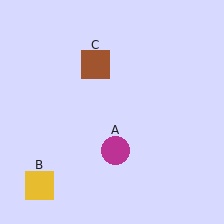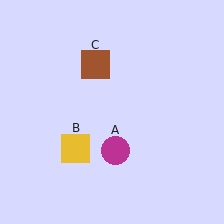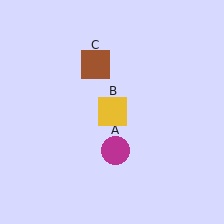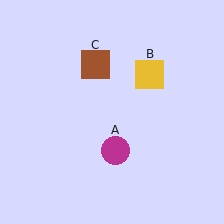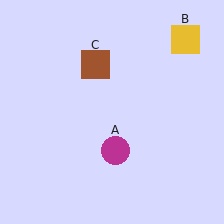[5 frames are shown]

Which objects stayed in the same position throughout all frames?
Magenta circle (object A) and brown square (object C) remained stationary.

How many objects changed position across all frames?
1 object changed position: yellow square (object B).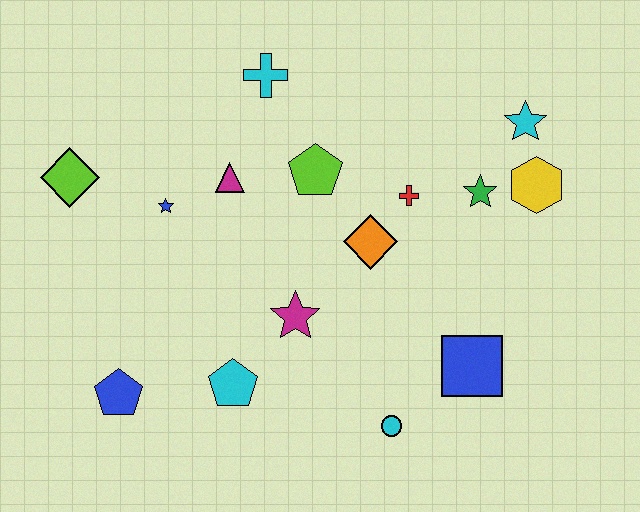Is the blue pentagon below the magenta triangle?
Yes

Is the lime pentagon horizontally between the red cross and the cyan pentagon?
Yes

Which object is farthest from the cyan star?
The blue pentagon is farthest from the cyan star.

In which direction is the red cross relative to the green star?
The red cross is to the left of the green star.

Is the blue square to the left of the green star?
Yes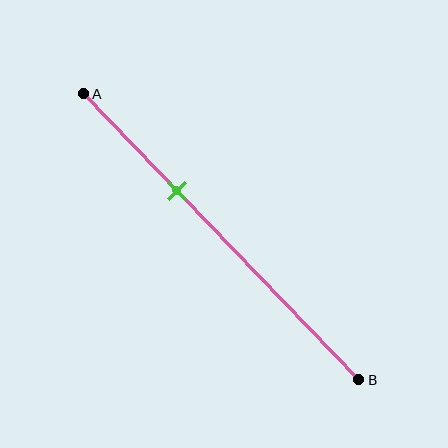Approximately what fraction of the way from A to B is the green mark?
The green mark is approximately 35% of the way from A to B.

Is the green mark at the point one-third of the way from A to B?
Yes, the mark is approximately at the one-third point.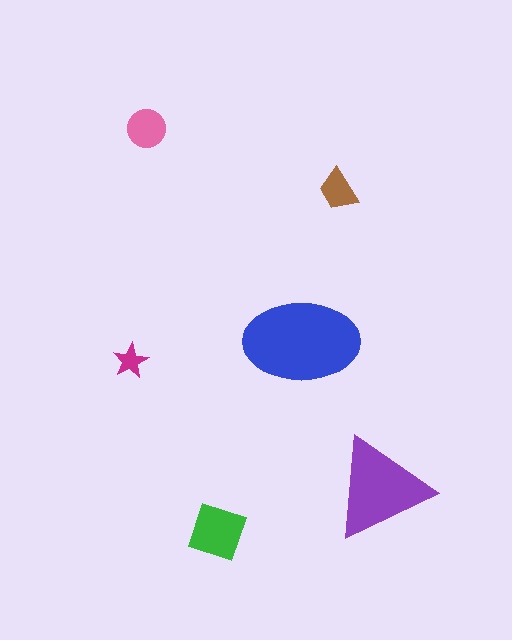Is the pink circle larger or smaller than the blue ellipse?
Smaller.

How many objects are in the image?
There are 6 objects in the image.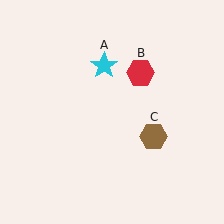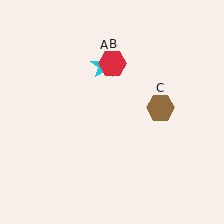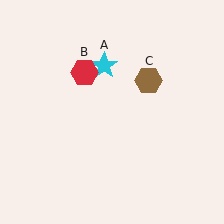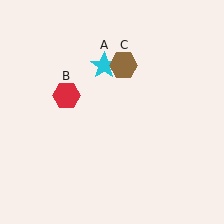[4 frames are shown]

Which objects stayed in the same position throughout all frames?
Cyan star (object A) remained stationary.